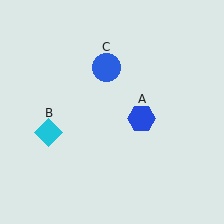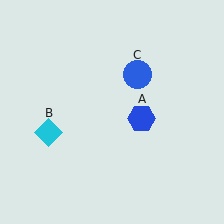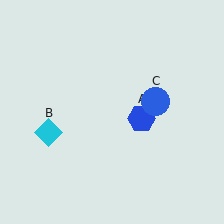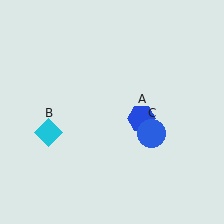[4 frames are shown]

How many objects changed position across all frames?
1 object changed position: blue circle (object C).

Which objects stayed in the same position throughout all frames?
Blue hexagon (object A) and cyan diamond (object B) remained stationary.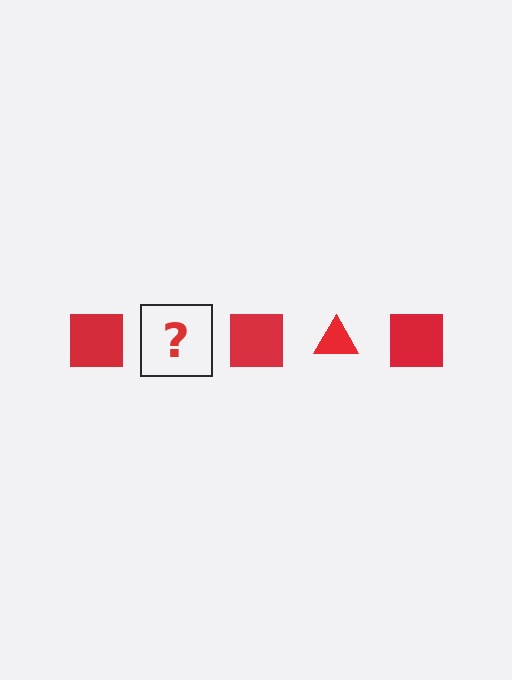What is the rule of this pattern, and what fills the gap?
The rule is that the pattern cycles through square, triangle shapes in red. The gap should be filled with a red triangle.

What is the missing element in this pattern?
The missing element is a red triangle.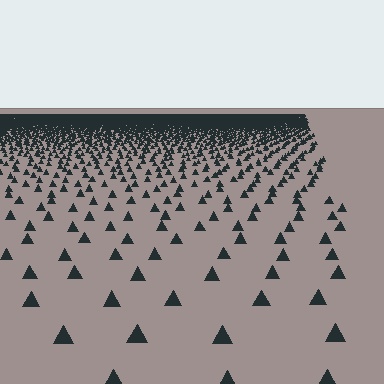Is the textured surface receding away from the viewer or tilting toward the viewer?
The surface is receding away from the viewer. Texture elements get smaller and denser toward the top.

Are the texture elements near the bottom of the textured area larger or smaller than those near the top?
Larger. Near the bottom, elements are closer to the viewer and appear at a bigger on-screen size.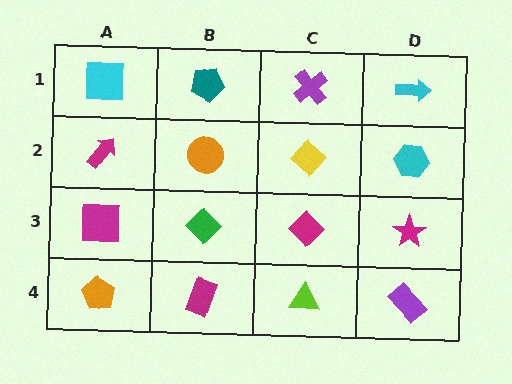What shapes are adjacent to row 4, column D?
A magenta star (row 3, column D), a lime triangle (row 4, column C).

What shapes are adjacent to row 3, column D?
A cyan hexagon (row 2, column D), a purple rectangle (row 4, column D), a magenta diamond (row 3, column C).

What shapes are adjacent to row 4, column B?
A green diamond (row 3, column B), an orange pentagon (row 4, column A), a lime triangle (row 4, column C).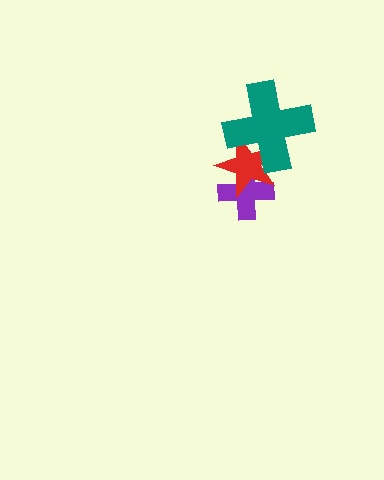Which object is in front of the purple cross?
The red star is in front of the purple cross.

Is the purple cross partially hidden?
Yes, it is partially covered by another shape.